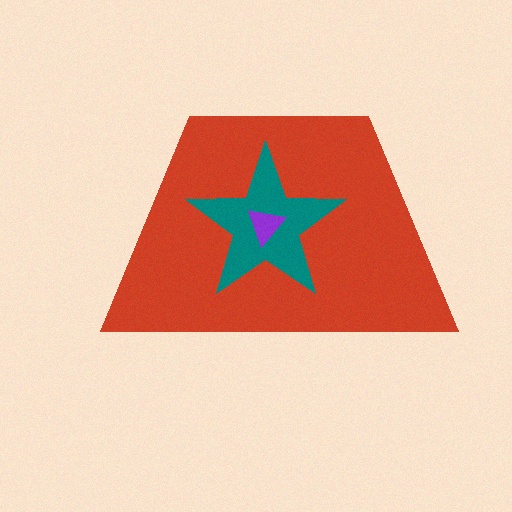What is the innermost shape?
The purple triangle.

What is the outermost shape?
The red trapezoid.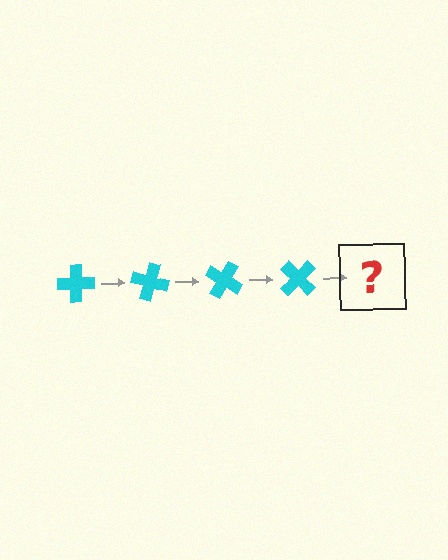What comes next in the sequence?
The next element should be a cyan cross rotated 60 degrees.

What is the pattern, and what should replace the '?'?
The pattern is that the cross rotates 15 degrees each step. The '?' should be a cyan cross rotated 60 degrees.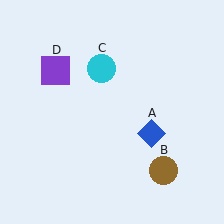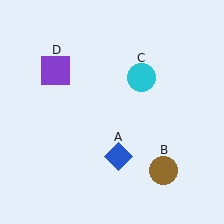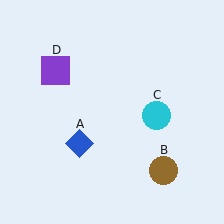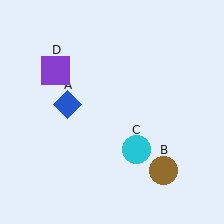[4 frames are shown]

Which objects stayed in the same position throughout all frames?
Brown circle (object B) and purple square (object D) remained stationary.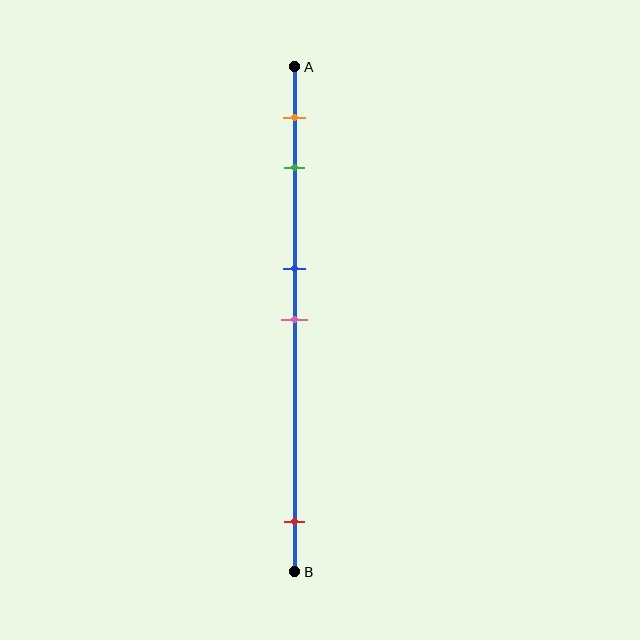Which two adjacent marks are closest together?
The blue and pink marks are the closest adjacent pair.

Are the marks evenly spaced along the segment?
No, the marks are not evenly spaced.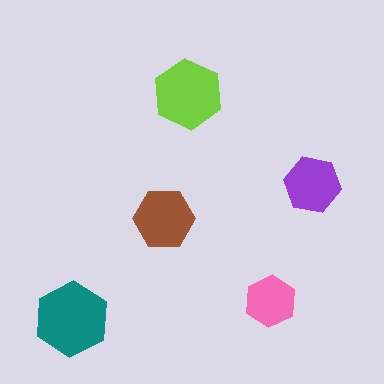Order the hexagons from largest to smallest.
the teal one, the lime one, the brown one, the purple one, the pink one.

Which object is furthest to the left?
The teal hexagon is leftmost.